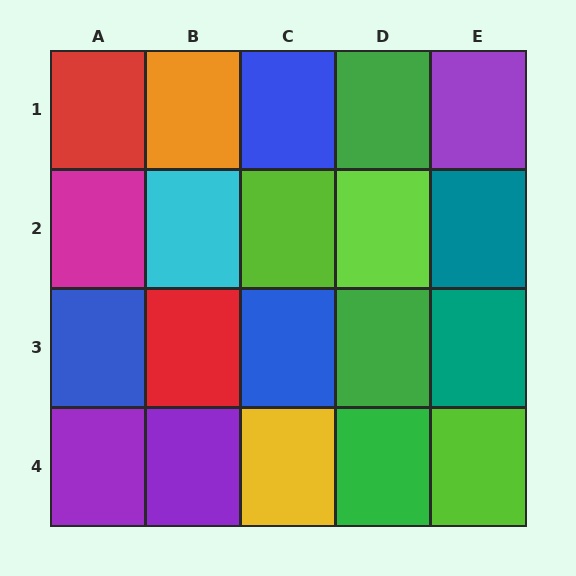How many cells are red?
2 cells are red.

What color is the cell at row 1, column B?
Orange.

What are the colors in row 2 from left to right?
Magenta, cyan, lime, lime, teal.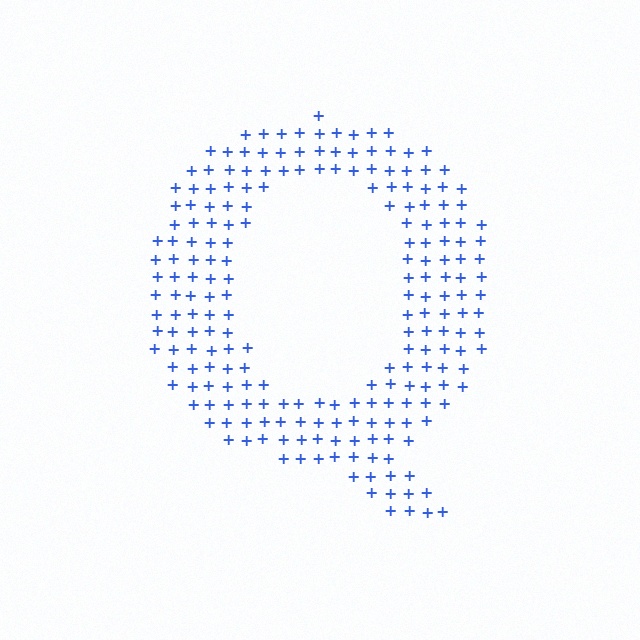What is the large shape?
The large shape is the letter Q.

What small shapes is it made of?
It is made of small plus signs.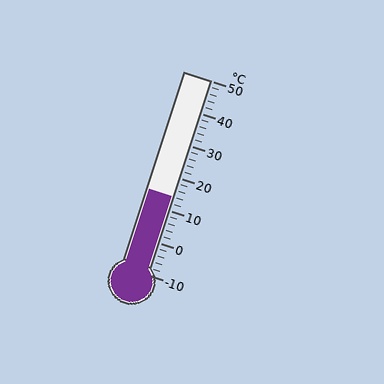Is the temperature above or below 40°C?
The temperature is below 40°C.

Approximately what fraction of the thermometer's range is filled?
The thermometer is filled to approximately 40% of its range.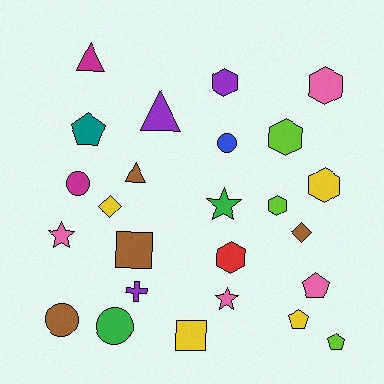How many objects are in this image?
There are 25 objects.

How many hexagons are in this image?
There are 6 hexagons.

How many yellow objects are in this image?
There are 4 yellow objects.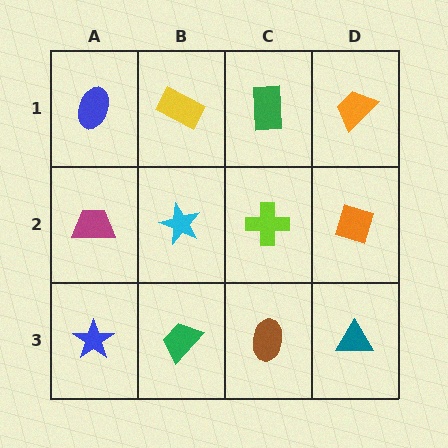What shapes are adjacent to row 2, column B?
A yellow rectangle (row 1, column B), a green trapezoid (row 3, column B), a magenta trapezoid (row 2, column A), a lime cross (row 2, column C).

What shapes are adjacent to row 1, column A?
A magenta trapezoid (row 2, column A), a yellow rectangle (row 1, column B).